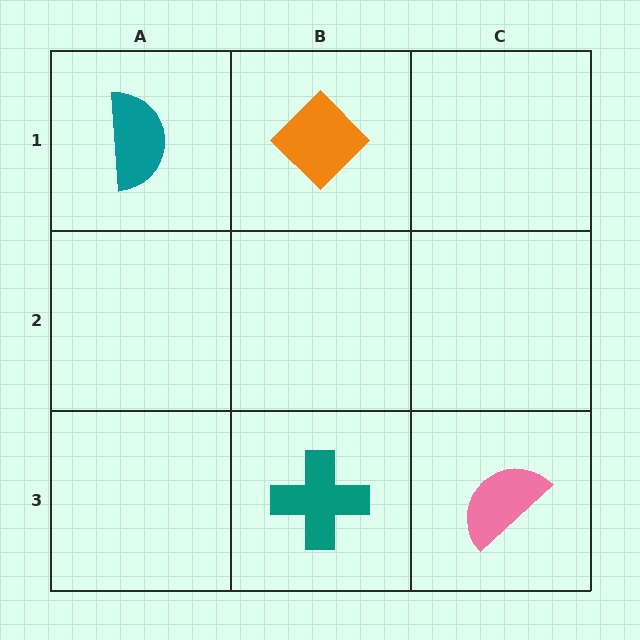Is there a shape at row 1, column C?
No, that cell is empty.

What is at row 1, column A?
A teal semicircle.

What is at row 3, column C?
A pink semicircle.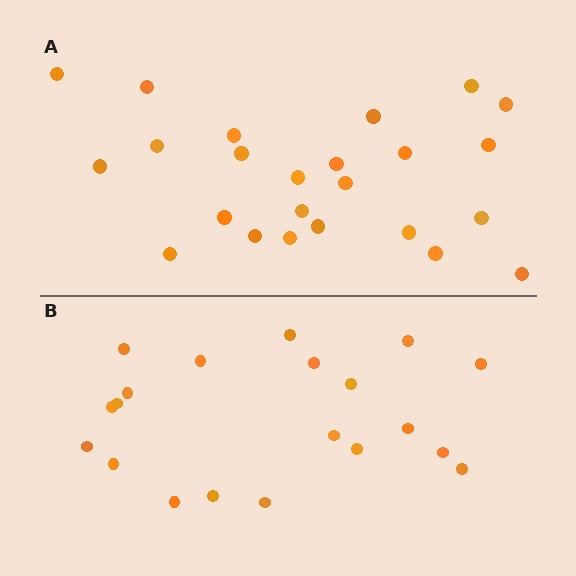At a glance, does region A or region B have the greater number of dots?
Region A (the top region) has more dots.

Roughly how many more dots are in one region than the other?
Region A has about 4 more dots than region B.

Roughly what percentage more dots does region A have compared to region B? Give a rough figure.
About 20% more.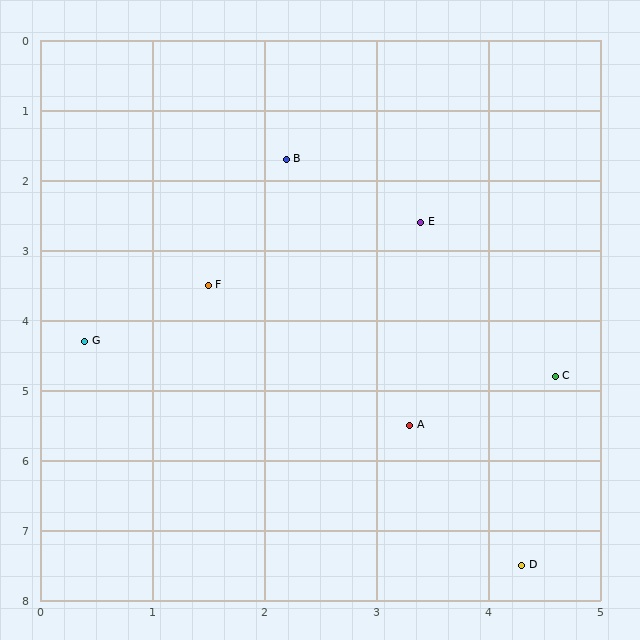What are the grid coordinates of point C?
Point C is at approximately (4.6, 4.8).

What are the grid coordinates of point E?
Point E is at approximately (3.4, 2.6).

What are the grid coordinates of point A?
Point A is at approximately (3.3, 5.5).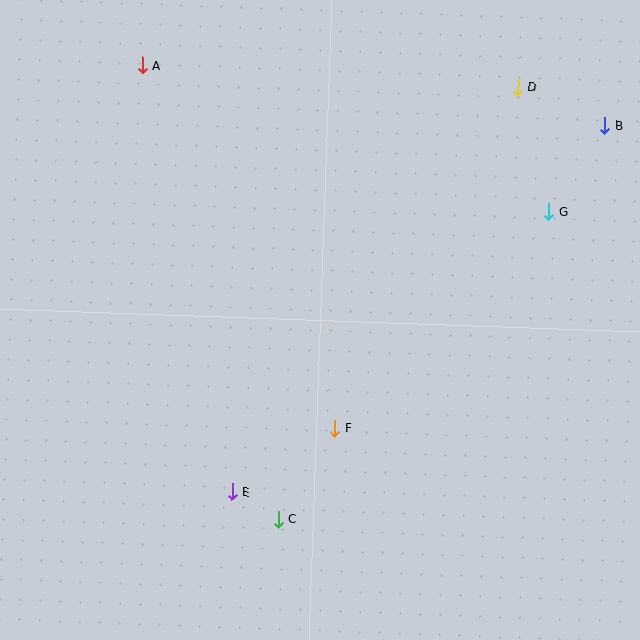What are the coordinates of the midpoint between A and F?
The midpoint between A and F is at (239, 247).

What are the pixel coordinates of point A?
Point A is at (142, 65).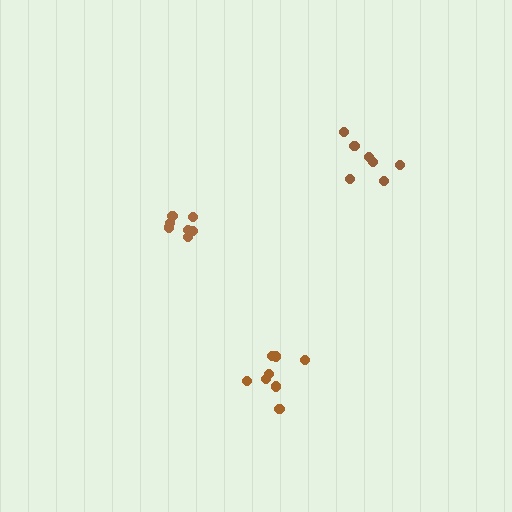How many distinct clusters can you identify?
There are 3 distinct clusters.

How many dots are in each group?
Group 1: 8 dots, Group 2: 7 dots, Group 3: 7 dots (22 total).